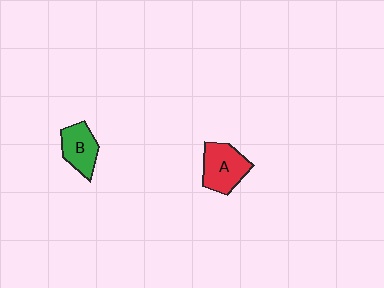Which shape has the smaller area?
Shape B (green).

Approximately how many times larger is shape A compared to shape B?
Approximately 1.2 times.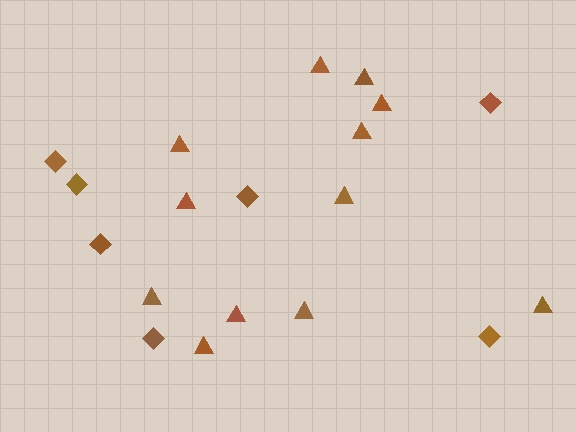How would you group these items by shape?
There are 2 groups: one group of diamonds (7) and one group of triangles (12).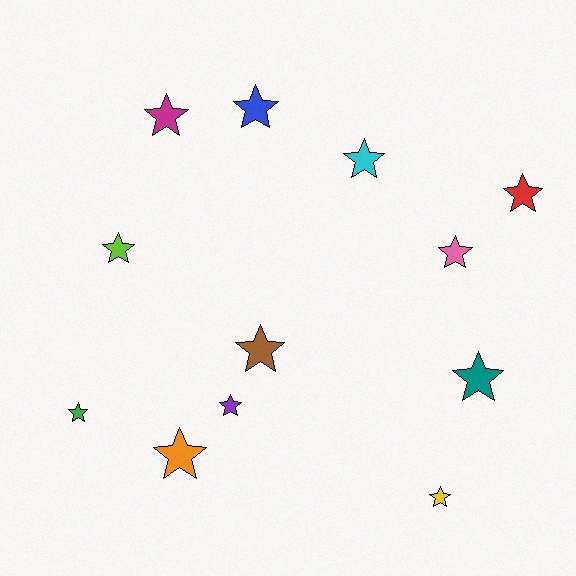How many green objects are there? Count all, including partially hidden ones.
There is 1 green object.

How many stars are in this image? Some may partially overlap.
There are 12 stars.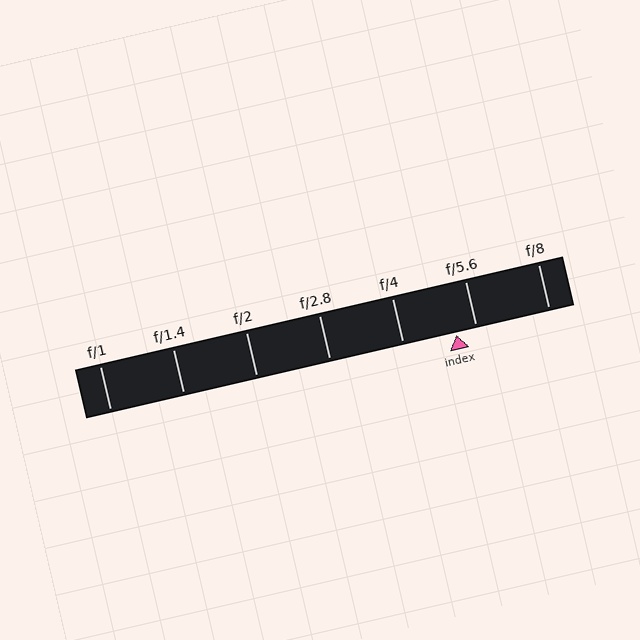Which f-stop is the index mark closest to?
The index mark is closest to f/5.6.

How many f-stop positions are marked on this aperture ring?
There are 7 f-stop positions marked.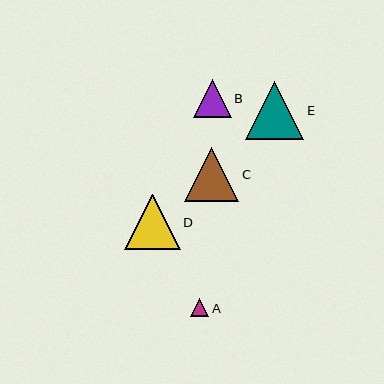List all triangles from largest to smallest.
From largest to smallest: E, D, C, B, A.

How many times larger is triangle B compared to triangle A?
Triangle B is approximately 2.0 times the size of triangle A.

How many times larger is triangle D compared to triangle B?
Triangle D is approximately 1.5 times the size of triangle B.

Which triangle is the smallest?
Triangle A is the smallest with a size of approximately 19 pixels.